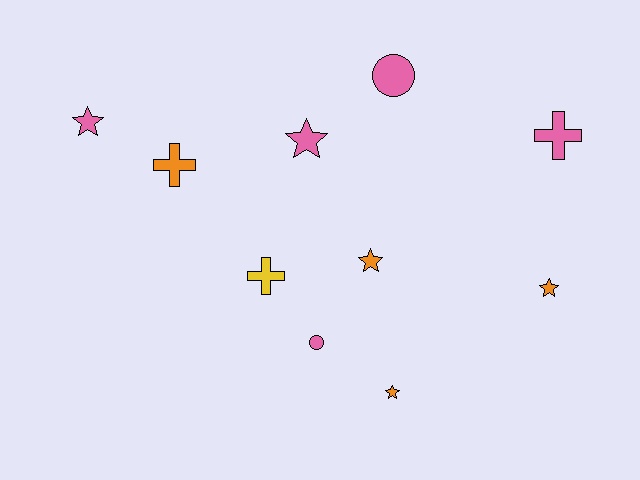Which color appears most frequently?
Pink, with 5 objects.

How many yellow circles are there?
There are no yellow circles.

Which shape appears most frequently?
Star, with 5 objects.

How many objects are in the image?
There are 10 objects.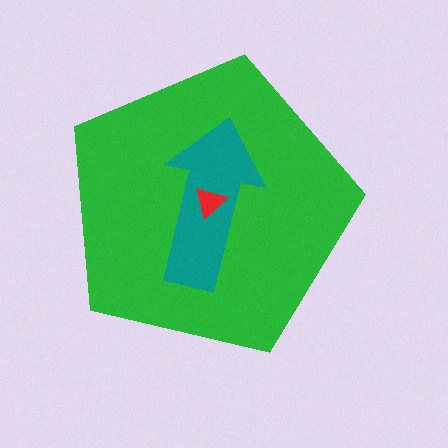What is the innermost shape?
The red triangle.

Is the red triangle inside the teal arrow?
Yes.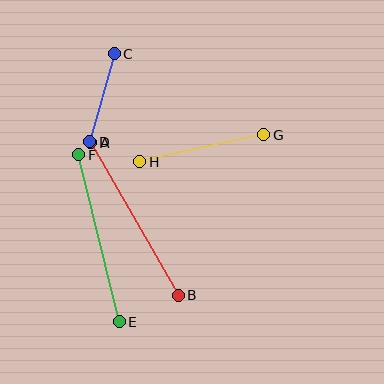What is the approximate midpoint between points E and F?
The midpoint is at approximately (99, 238) pixels.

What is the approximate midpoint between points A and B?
The midpoint is at approximately (135, 219) pixels.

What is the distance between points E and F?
The distance is approximately 172 pixels.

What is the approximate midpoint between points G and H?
The midpoint is at approximately (202, 148) pixels.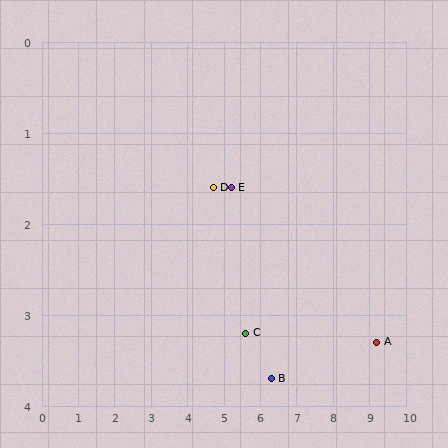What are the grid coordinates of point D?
Point D is at approximately (4.7, 1.6).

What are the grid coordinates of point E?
Point E is at approximately (5.2, 1.6).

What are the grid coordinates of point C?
Point C is at approximately (5.6, 3.2).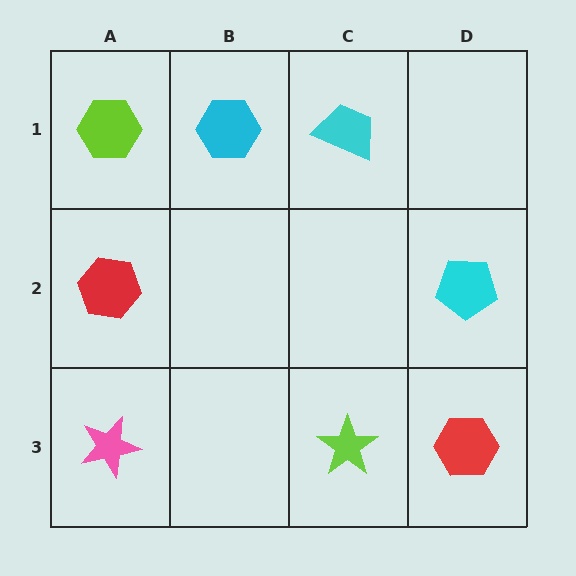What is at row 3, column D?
A red hexagon.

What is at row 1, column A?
A lime hexagon.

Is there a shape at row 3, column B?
No, that cell is empty.